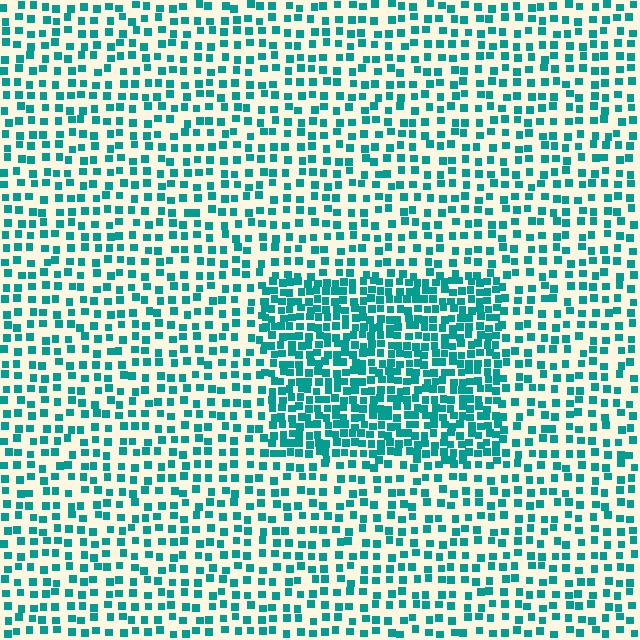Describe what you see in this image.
The image contains small teal elements arranged at two different densities. A rectangle-shaped region is visible where the elements are more densely packed than the surrounding area.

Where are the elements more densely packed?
The elements are more densely packed inside the rectangle boundary.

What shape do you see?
I see a rectangle.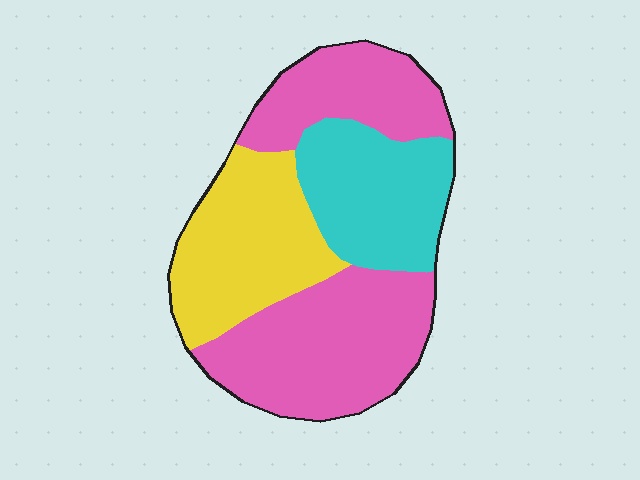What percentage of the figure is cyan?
Cyan covers about 25% of the figure.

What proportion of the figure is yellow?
Yellow takes up between a quarter and a half of the figure.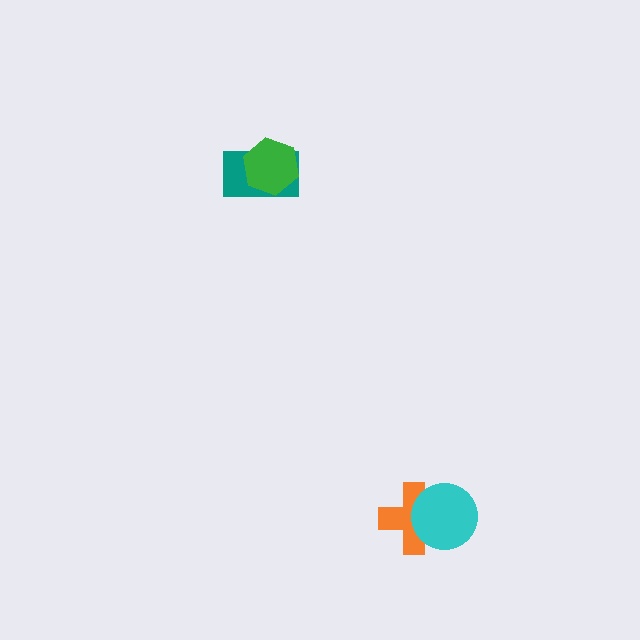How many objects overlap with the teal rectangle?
1 object overlaps with the teal rectangle.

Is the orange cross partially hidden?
Yes, it is partially covered by another shape.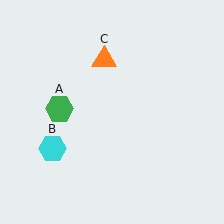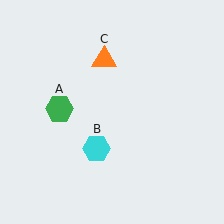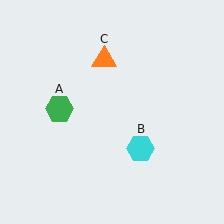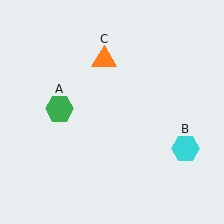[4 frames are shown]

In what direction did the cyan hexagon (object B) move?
The cyan hexagon (object B) moved right.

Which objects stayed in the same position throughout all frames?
Green hexagon (object A) and orange triangle (object C) remained stationary.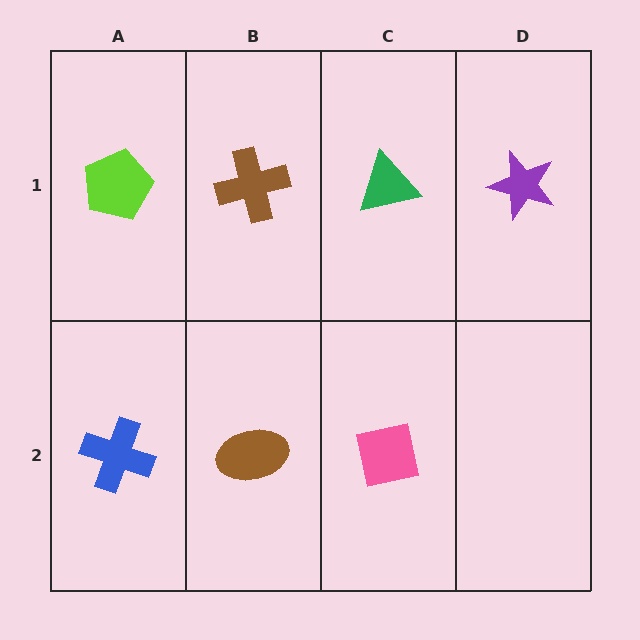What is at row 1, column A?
A lime pentagon.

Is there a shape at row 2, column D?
No, that cell is empty.